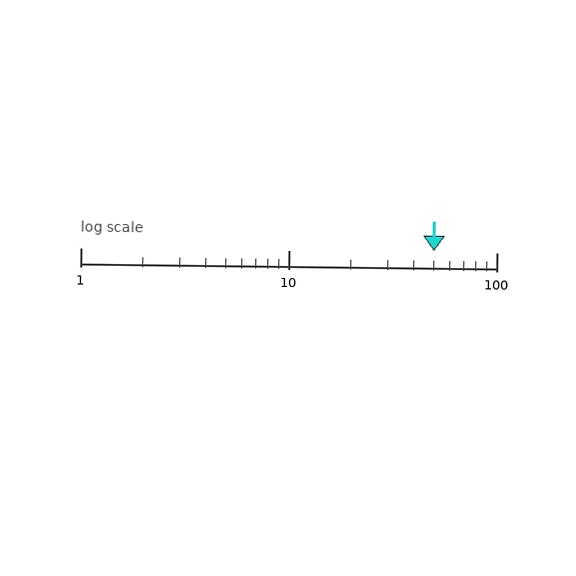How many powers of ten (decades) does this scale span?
The scale spans 2 decades, from 1 to 100.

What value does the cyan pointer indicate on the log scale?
The pointer indicates approximately 50.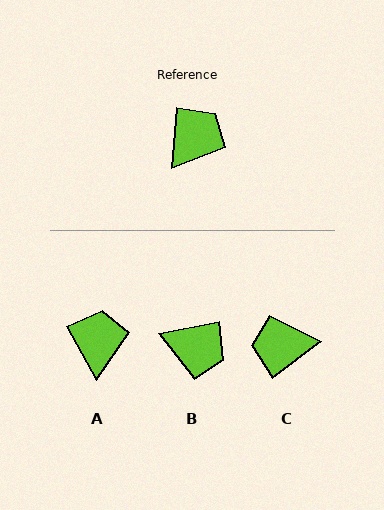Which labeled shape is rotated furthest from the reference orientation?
C, about 132 degrees away.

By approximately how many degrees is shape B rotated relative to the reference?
Approximately 74 degrees clockwise.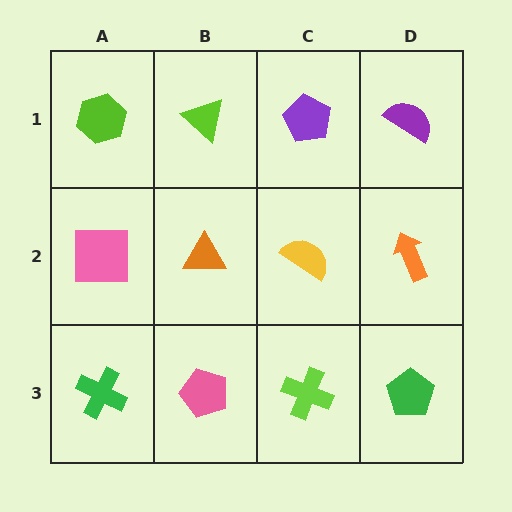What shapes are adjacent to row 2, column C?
A purple pentagon (row 1, column C), a lime cross (row 3, column C), an orange triangle (row 2, column B), an orange arrow (row 2, column D).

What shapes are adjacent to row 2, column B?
A lime triangle (row 1, column B), a pink pentagon (row 3, column B), a pink square (row 2, column A), a yellow semicircle (row 2, column C).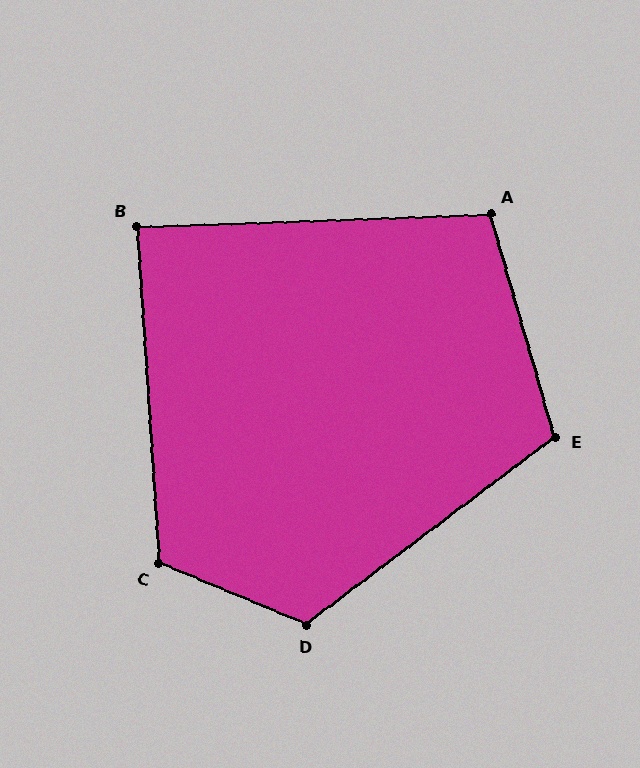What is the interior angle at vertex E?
Approximately 111 degrees (obtuse).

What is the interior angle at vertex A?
Approximately 104 degrees (obtuse).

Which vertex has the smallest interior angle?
B, at approximately 88 degrees.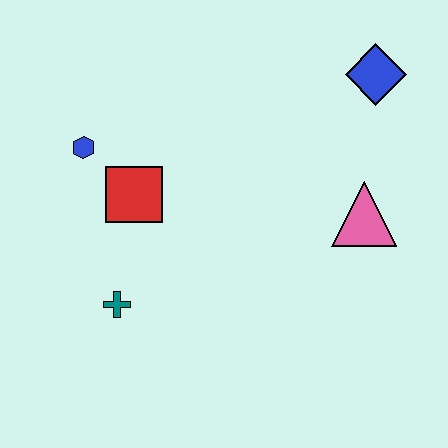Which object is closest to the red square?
The blue hexagon is closest to the red square.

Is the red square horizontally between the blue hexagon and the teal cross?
No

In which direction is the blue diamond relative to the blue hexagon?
The blue diamond is to the right of the blue hexagon.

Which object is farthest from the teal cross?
The blue diamond is farthest from the teal cross.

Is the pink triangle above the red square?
No